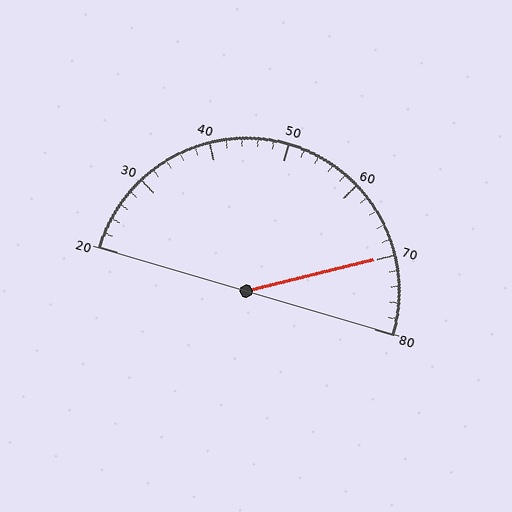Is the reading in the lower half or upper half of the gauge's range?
The reading is in the upper half of the range (20 to 80).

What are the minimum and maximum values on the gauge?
The gauge ranges from 20 to 80.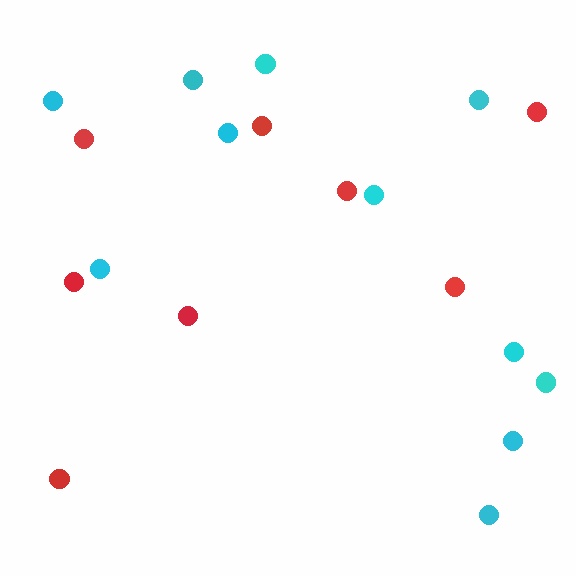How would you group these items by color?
There are 2 groups: one group of red circles (8) and one group of cyan circles (11).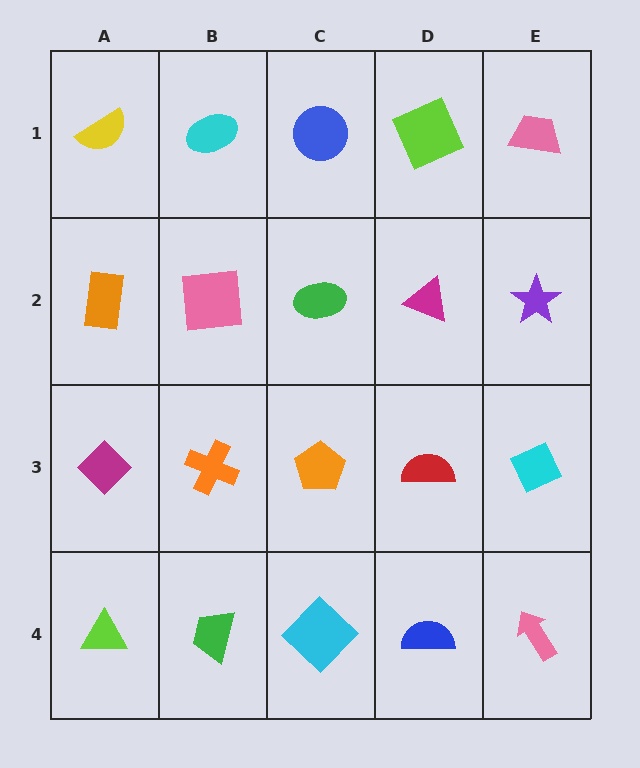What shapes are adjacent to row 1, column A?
An orange rectangle (row 2, column A), a cyan ellipse (row 1, column B).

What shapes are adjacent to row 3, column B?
A pink square (row 2, column B), a green trapezoid (row 4, column B), a magenta diamond (row 3, column A), an orange pentagon (row 3, column C).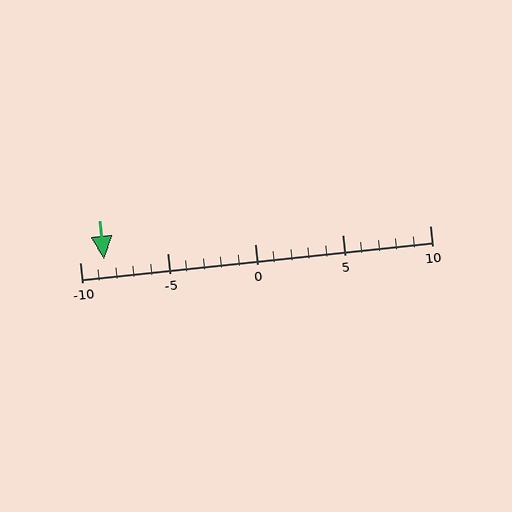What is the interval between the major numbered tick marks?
The major tick marks are spaced 5 units apart.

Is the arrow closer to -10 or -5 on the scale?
The arrow is closer to -10.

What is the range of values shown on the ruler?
The ruler shows values from -10 to 10.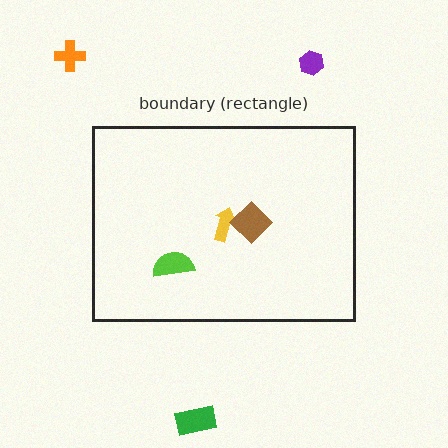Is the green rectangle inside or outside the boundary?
Outside.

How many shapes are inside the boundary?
3 inside, 3 outside.